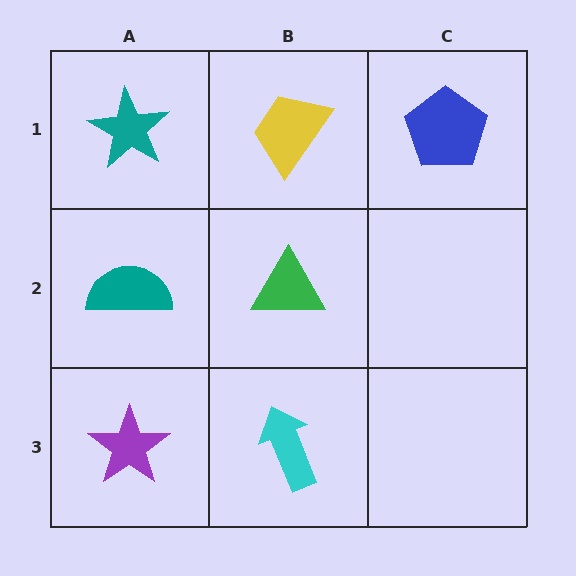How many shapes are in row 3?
2 shapes.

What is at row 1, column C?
A blue pentagon.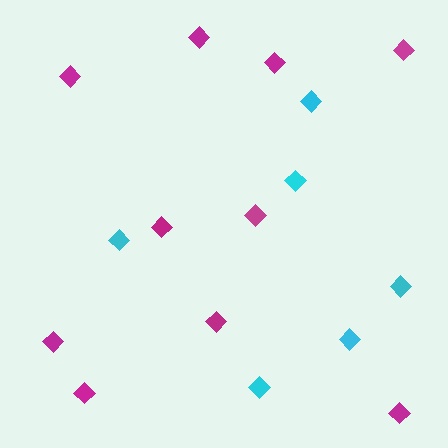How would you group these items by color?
There are 2 groups: one group of cyan diamonds (6) and one group of magenta diamonds (10).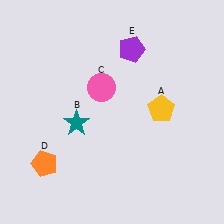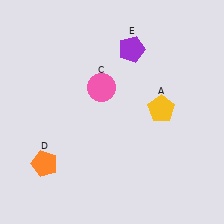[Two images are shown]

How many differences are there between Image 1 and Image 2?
There is 1 difference between the two images.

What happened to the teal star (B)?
The teal star (B) was removed in Image 2. It was in the bottom-left area of Image 1.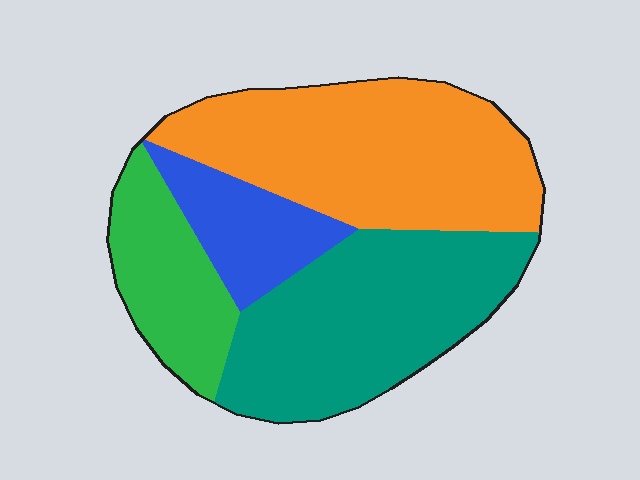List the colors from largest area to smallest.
From largest to smallest: orange, teal, green, blue.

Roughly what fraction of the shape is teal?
Teal covers about 35% of the shape.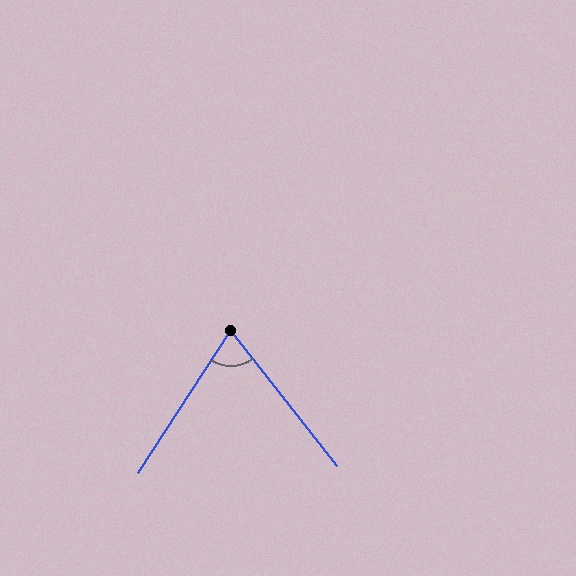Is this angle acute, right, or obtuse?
It is acute.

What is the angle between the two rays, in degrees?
Approximately 71 degrees.